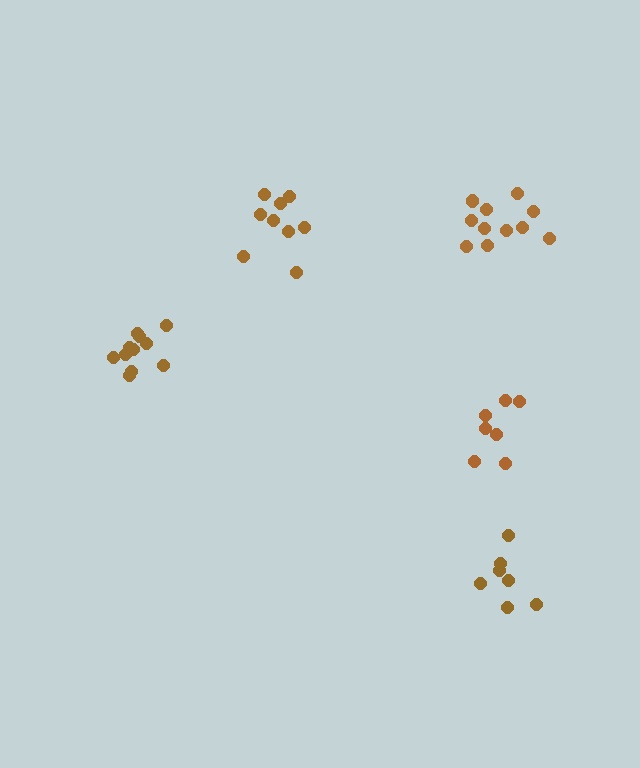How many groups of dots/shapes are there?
There are 5 groups.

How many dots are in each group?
Group 1: 12 dots, Group 2: 9 dots, Group 3: 7 dots, Group 4: 11 dots, Group 5: 7 dots (46 total).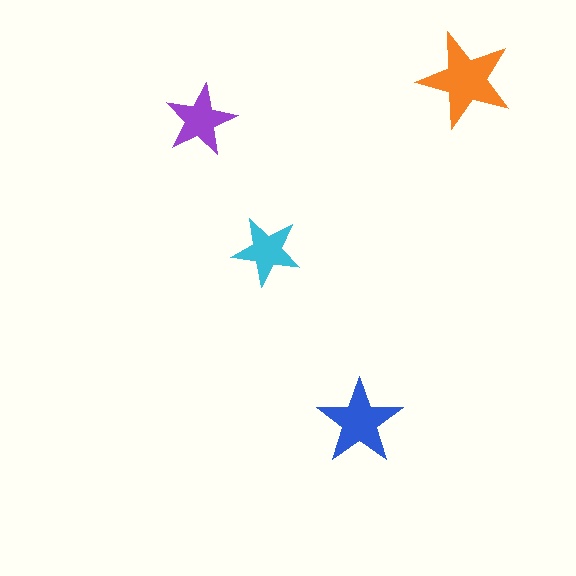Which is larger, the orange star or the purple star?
The orange one.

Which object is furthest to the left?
The purple star is leftmost.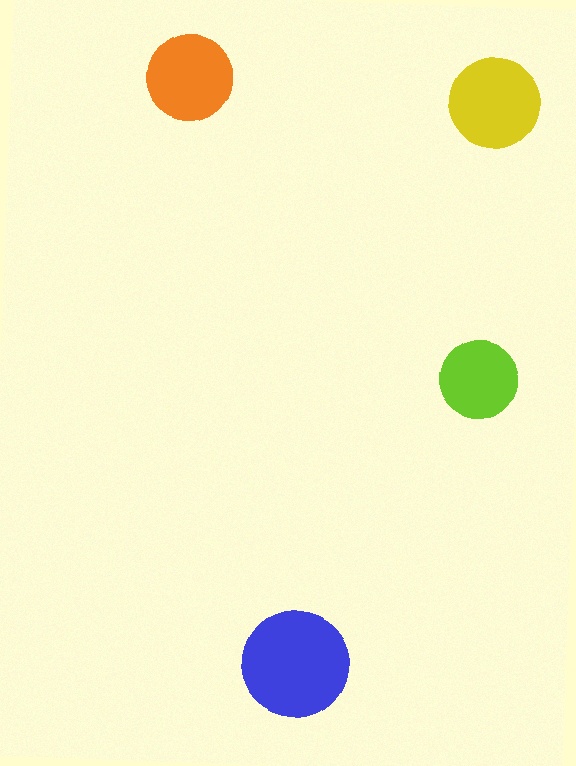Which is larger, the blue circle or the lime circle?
The blue one.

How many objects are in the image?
There are 4 objects in the image.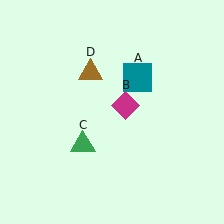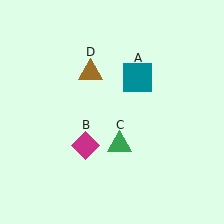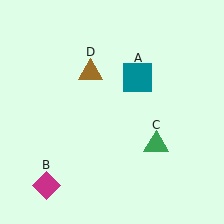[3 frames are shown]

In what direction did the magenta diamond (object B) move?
The magenta diamond (object B) moved down and to the left.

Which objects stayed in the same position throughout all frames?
Teal square (object A) and brown triangle (object D) remained stationary.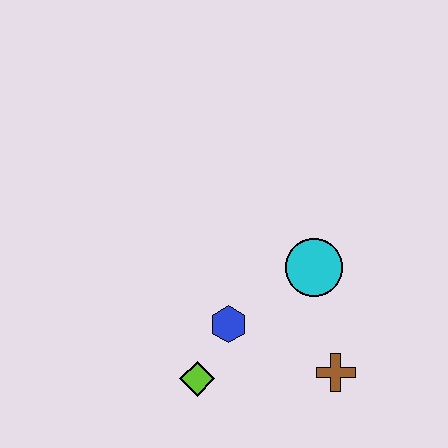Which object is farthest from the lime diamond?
The cyan circle is farthest from the lime diamond.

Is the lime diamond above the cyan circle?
No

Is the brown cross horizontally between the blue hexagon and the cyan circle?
No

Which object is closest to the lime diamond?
The blue hexagon is closest to the lime diamond.